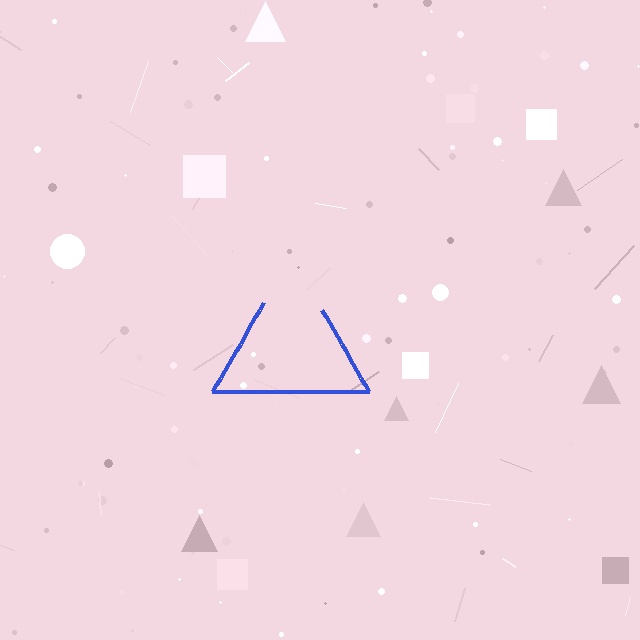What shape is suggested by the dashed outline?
The dashed outline suggests a triangle.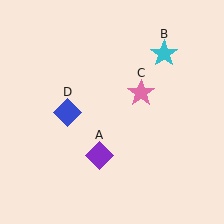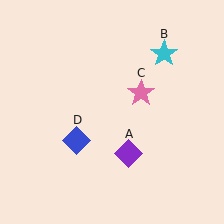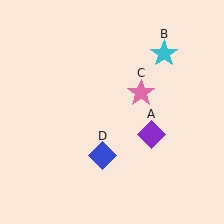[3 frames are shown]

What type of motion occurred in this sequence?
The purple diamond (object A), blue diamond (object D) rotated counterclockwise around the center of the scene.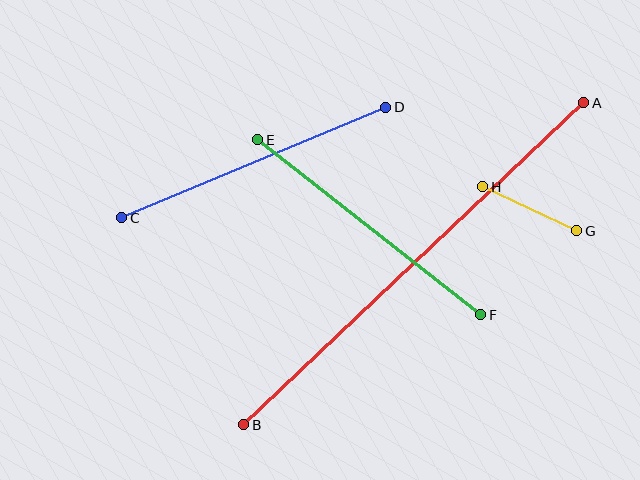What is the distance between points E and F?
The distance is approximately 283 pixels.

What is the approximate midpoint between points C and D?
The midpoint is at approximately (254, 163) pixels.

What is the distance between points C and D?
The distance is approximately 287 pixels.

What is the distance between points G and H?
The distance is approximately 104 pixels.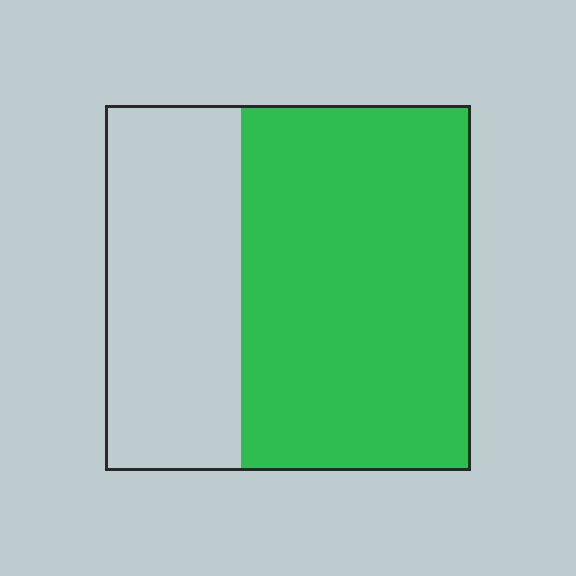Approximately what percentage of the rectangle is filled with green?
Approximately 65%.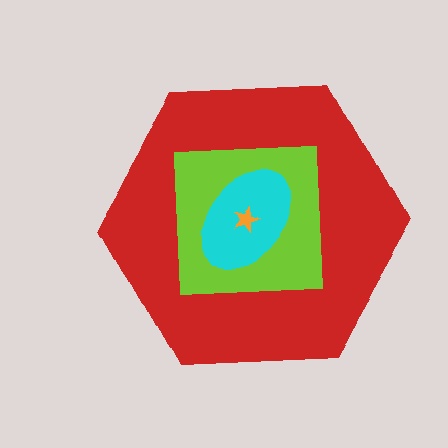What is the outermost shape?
The red hexagon.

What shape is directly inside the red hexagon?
The lime square.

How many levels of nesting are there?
4.